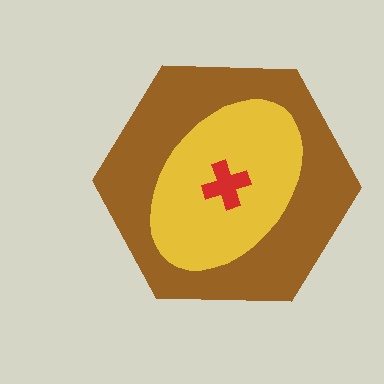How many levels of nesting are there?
3.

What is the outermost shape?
The brown hexagon.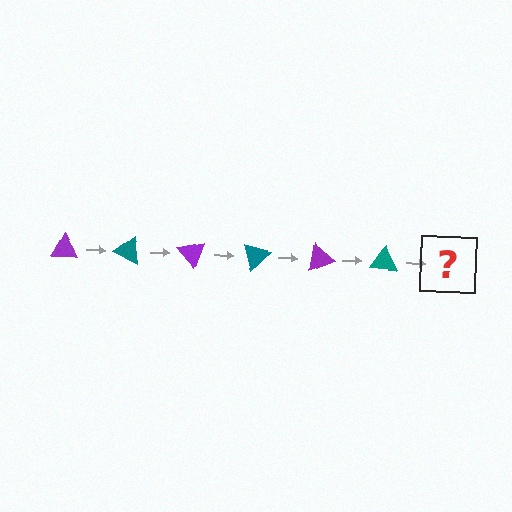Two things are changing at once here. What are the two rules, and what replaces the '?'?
The two rules are that it rotates 25 degrees each step and the color cycles through purple and teal. The '?' should be a purple triangle, rotated 150 degrees from the start.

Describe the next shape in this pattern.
It should be a purple triangle, rotated 150 degrees from the start.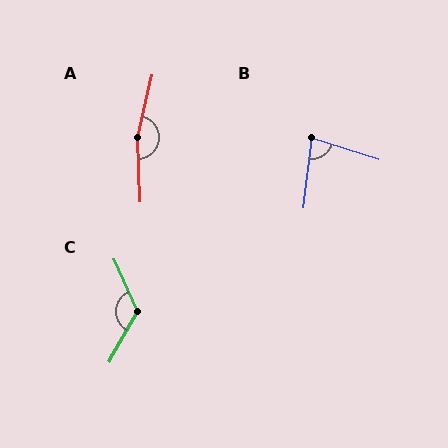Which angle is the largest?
A, at approximately 164 degrees.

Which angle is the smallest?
B, at approximately 80 degrees.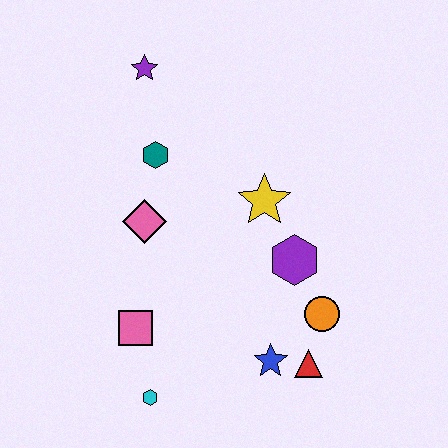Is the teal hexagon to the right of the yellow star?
No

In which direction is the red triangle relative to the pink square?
The red triangle is to the right of the pink square.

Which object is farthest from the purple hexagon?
The purple star is farthest from the purple hexagon.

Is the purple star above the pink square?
Yes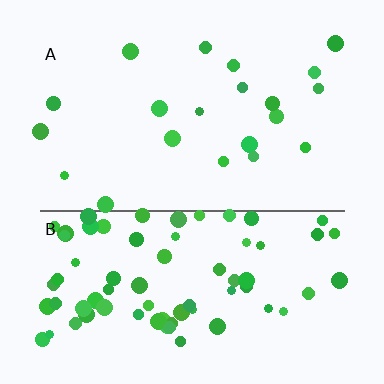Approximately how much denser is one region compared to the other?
Approximately 3.5× — region B over region A.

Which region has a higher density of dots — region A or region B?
B (the bottom).